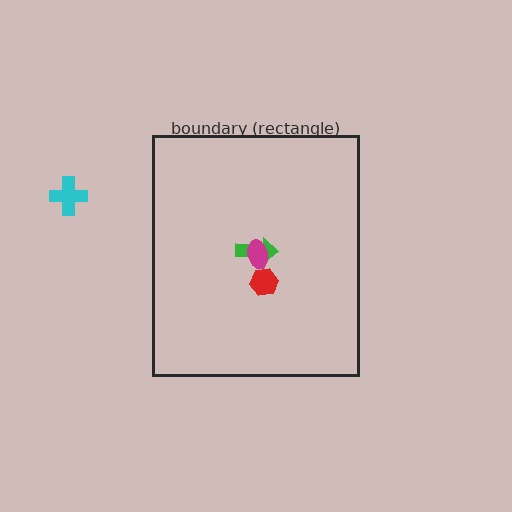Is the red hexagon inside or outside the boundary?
Inside.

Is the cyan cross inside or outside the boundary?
Outside.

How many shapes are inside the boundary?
3 inside, 1 outside.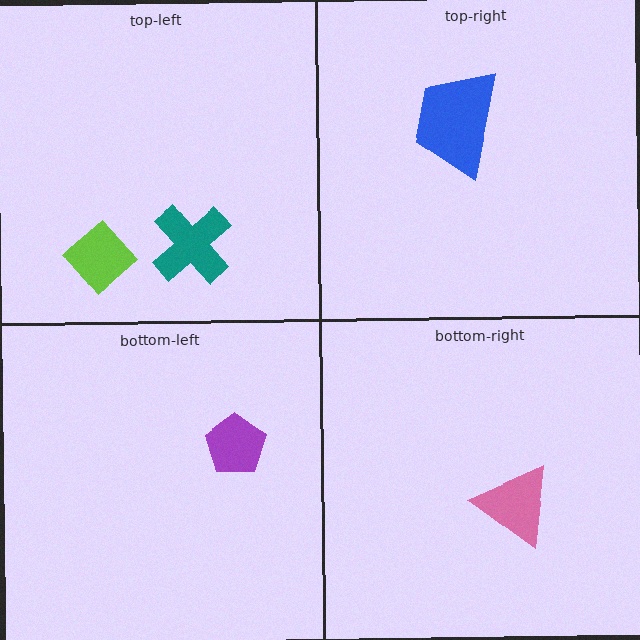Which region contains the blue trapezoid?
The top-right region.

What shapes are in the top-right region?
The blue trapezoid.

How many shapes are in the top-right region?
1.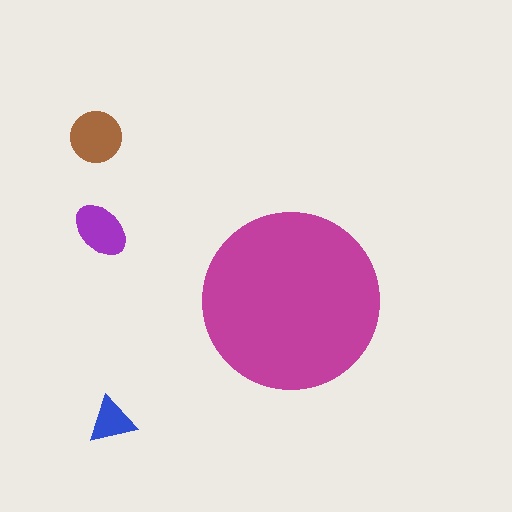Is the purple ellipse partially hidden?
No, the purple ellipse is fully visible.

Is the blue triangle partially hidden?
No, the blue triangle is fully visible.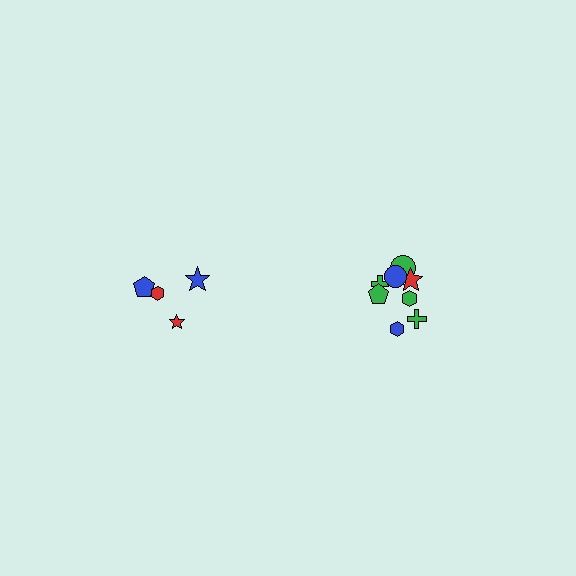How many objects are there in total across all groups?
There are 12 objects.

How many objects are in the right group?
There are 8 objects.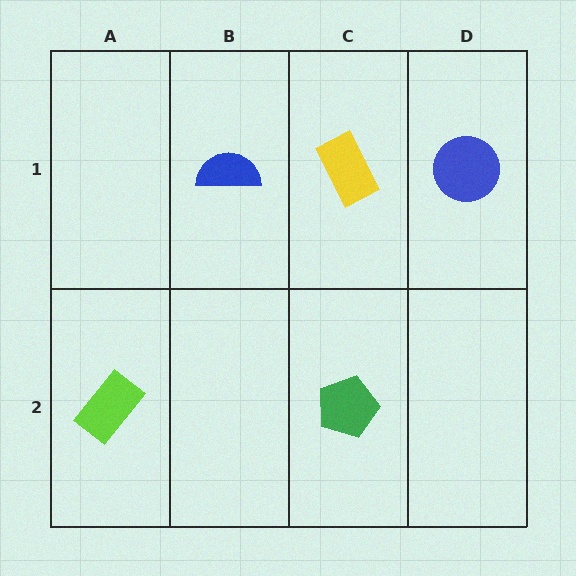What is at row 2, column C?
A green pentagon.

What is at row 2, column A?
A lime rectangle.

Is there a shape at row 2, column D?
No, that cell is empty.